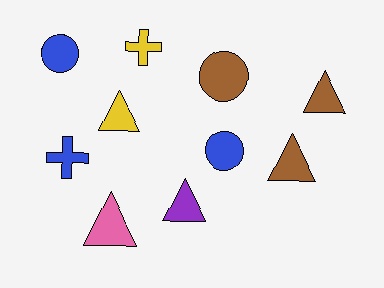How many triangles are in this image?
There are 5 triangles.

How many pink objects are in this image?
There is 1 pink object.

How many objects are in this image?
There are 10 objects.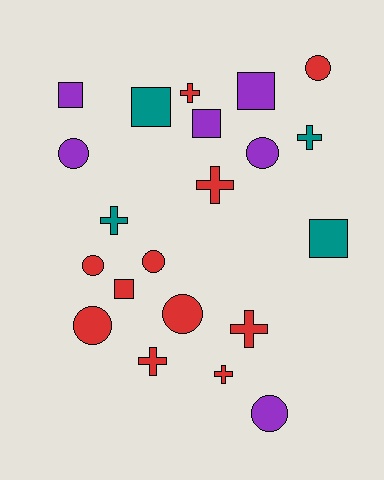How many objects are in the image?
There are 21 objects.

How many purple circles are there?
There are 3 purple circles.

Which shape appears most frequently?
Circle, with 8 objects.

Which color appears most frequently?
Red, with 11 objects.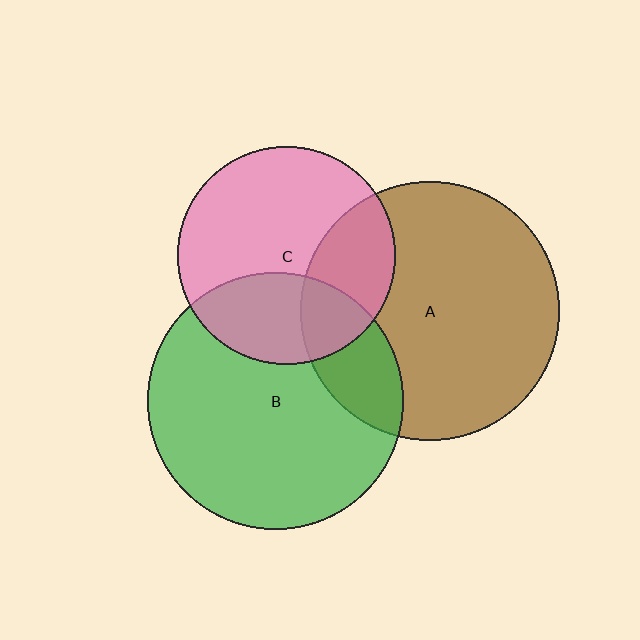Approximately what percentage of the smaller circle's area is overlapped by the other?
Approximately 30%.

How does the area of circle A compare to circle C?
Approximately 1.4 times.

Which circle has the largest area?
Circle A (brown).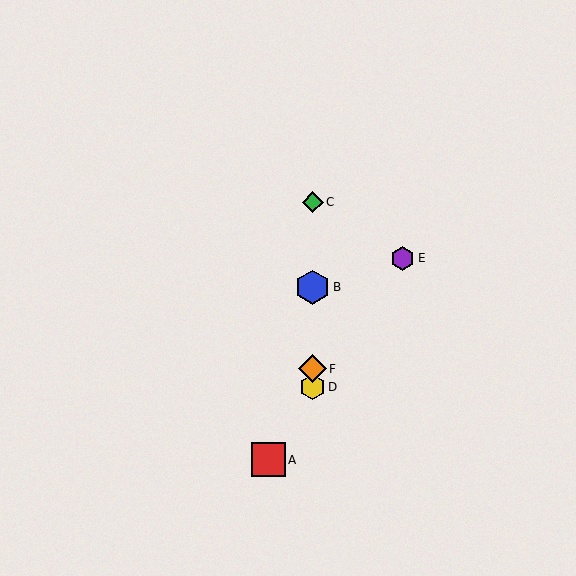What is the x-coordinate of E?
Object E is at x≈403.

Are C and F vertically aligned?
Yes, both are at x≈313.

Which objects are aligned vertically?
Objects B, C, D, F are aligned vertically.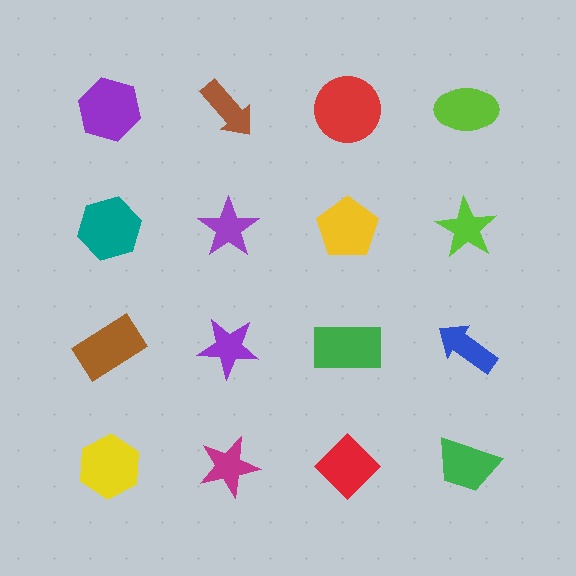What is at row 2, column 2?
A purple star.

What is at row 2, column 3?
A yellow pentagon.